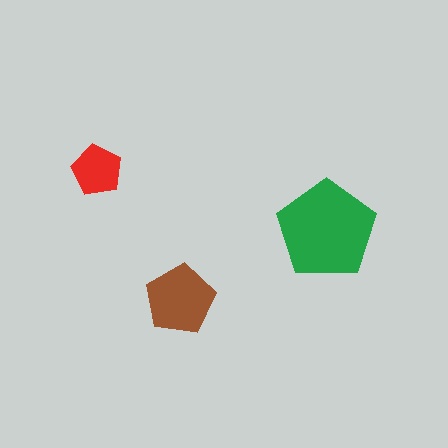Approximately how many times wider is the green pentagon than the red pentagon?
About 2 times wider.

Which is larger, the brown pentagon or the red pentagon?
The brown one.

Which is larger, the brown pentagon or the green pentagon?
The green one.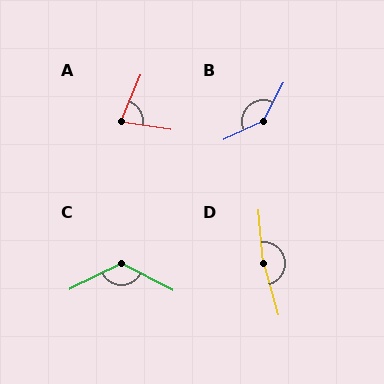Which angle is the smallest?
A, at approximately 76 degrees.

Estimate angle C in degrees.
Approximately 127 degrees.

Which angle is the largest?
D, at approximately 170 degrees.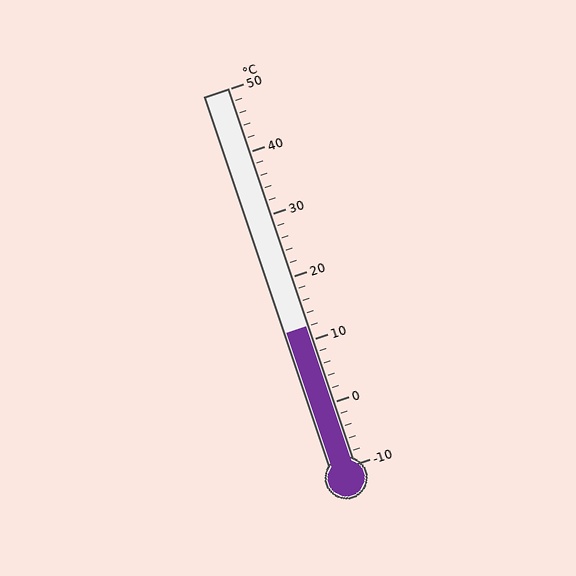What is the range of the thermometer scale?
The thermometer scale ranges from -10°C to 50°C.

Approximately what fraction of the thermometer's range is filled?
The thermometer is filled to approximately 35% of its range.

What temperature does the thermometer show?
The thermometer shows approximately 12°C.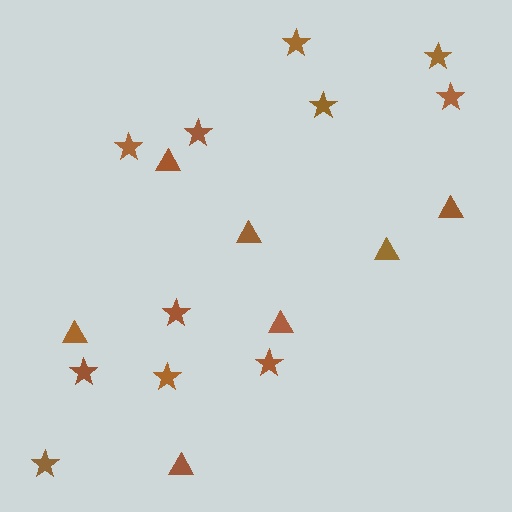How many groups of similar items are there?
There are 2 groups: one group of triangles (7) and one group of stars (11).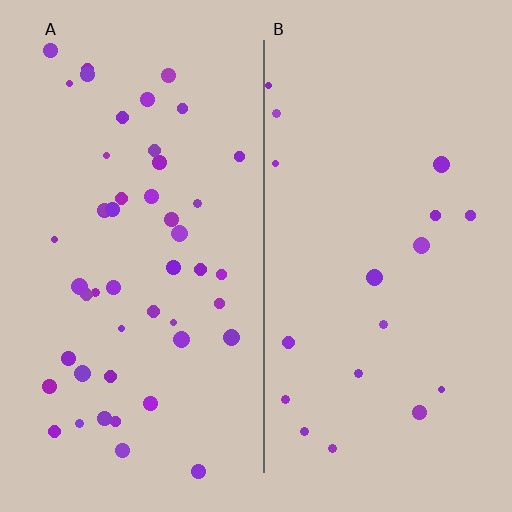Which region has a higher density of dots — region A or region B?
A (the left).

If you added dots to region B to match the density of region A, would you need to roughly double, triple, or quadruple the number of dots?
Approximately triple.